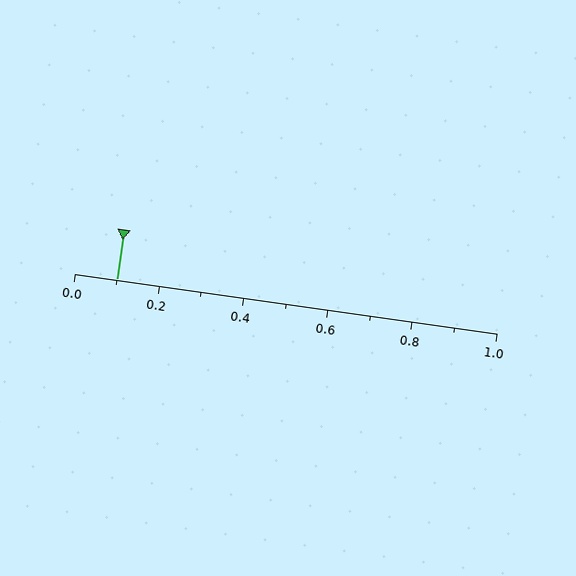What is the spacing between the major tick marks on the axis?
The major ticks are spaced 0.2 apart.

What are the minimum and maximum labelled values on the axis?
The axis runs from 0.0 to 1.0.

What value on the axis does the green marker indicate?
The marker indicates approximately 0.1.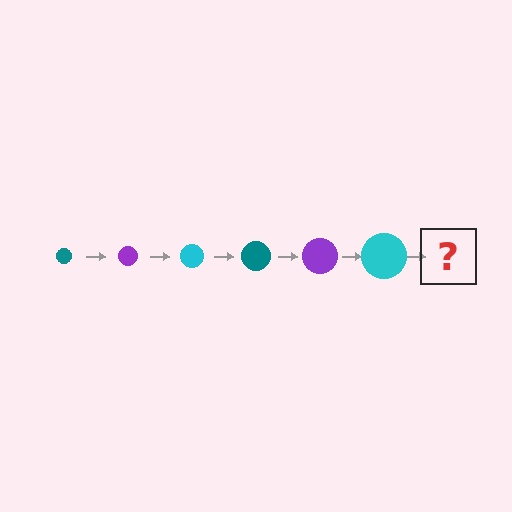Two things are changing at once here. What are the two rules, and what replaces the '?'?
The two rules are that the circle grows larger each step and the color cycles through teal, purple, and cyan. The '?' should be a teal circle, larger than the previous one.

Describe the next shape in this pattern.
It should be a teal circle, larger than the previous one.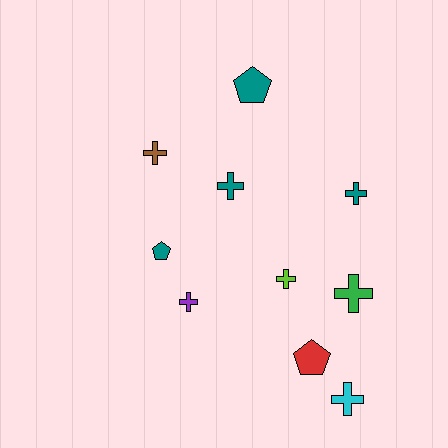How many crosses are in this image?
There are 7 crosses.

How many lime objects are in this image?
There is 1 lime object.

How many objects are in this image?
There are 10 objects.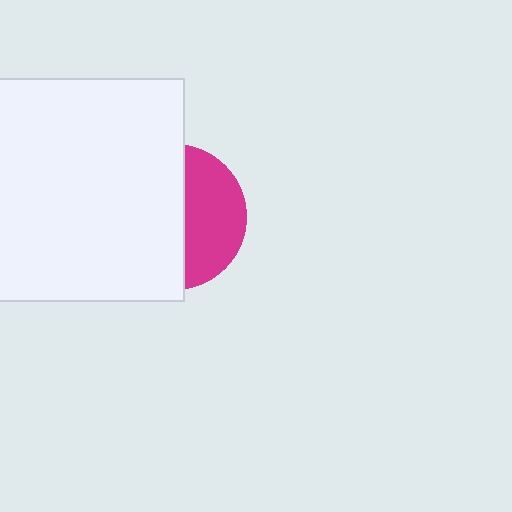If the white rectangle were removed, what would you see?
You would see the complete magenta circle.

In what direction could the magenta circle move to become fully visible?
The magenta circle could move right. That would shift it out from behind the white rectangle entirely.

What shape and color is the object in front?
The object in front is a white rectangle.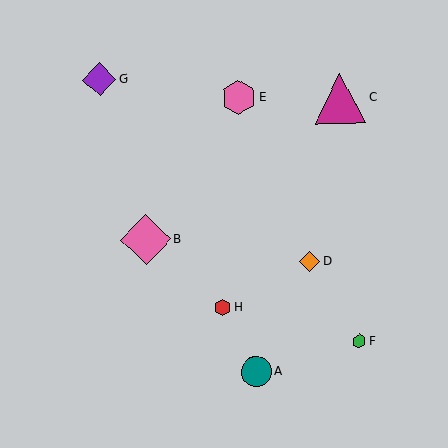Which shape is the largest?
The pink diamond (labeled B) is the largest.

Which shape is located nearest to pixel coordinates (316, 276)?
The orange diamond (labeled D) at (310, 262) is nearest to that location.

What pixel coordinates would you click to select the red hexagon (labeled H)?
Click at (223, 308) to select the red hexagon H.